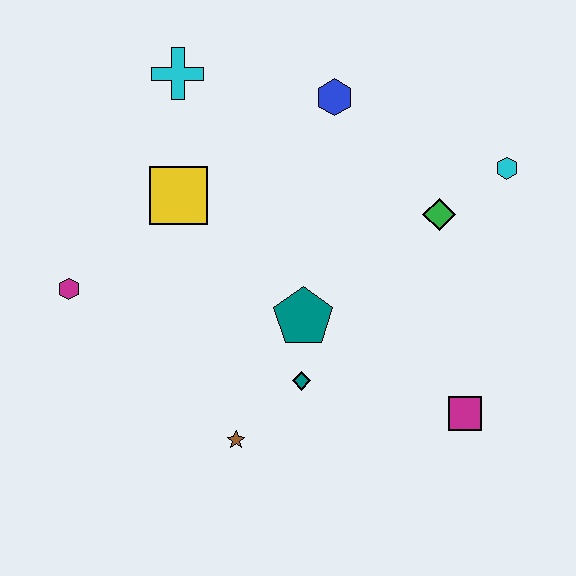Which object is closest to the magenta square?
The teal diamond is closest to the magenta square.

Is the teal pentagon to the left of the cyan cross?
No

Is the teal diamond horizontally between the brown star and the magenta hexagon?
No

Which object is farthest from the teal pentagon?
The cyan cross is farthest from the teal pentagon.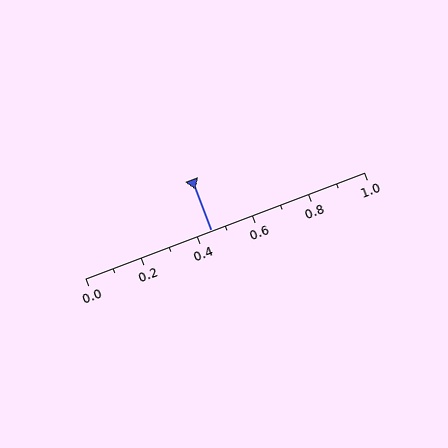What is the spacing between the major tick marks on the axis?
The major ticks are spaced 0.2 apart.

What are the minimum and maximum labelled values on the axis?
The axis runs from 0.0 to 1.0.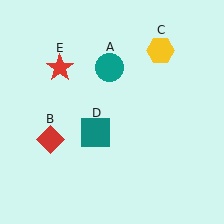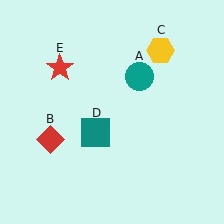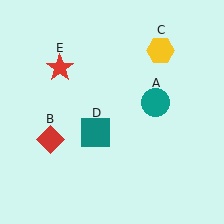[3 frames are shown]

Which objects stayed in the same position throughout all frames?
Red diamond (object B) and yellow hexagon (object C) and teal square (object D) and red star (object E) remained stationary.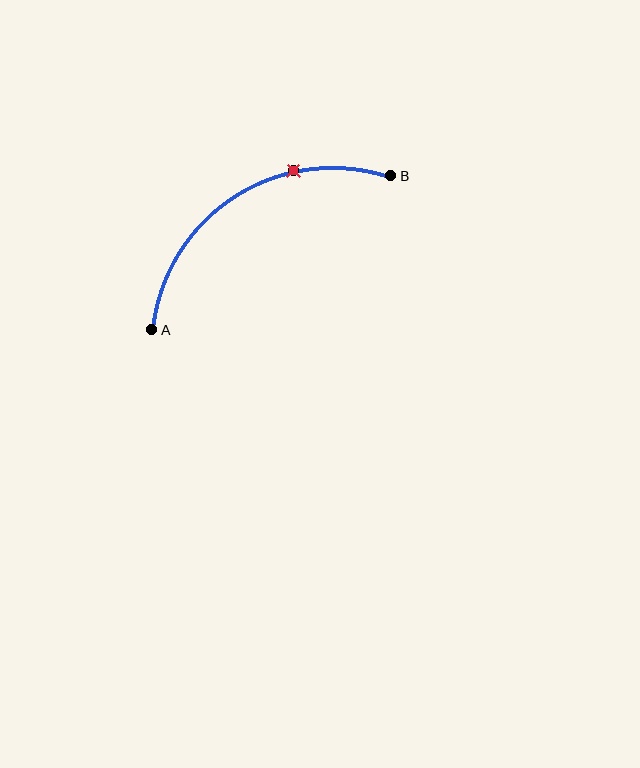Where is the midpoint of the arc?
The arc midpoint is the point on the curve farthest from the straight line joining A and B. It sits above that line.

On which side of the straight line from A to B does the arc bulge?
The arc bulges above the straight line connecting A and B.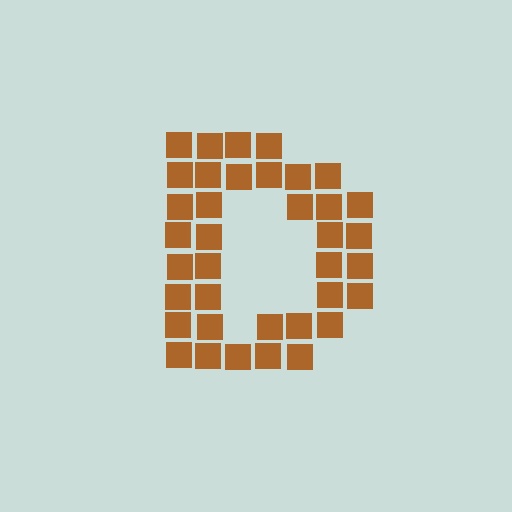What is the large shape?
The large shape is the letter D.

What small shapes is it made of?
It is made of small squares.